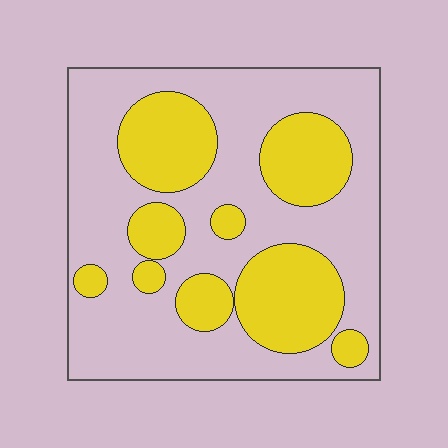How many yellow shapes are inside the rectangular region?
9.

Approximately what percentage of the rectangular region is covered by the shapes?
Approximately 35%.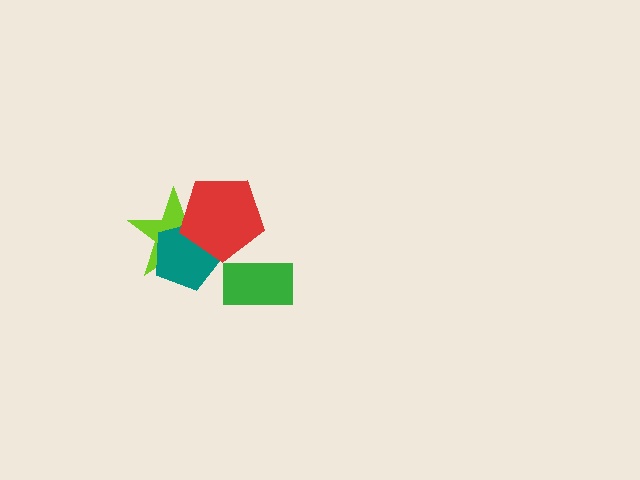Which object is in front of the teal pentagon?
The red pentagon is in front of the teal pentagon.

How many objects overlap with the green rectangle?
0 objects overlap with the green rectangle.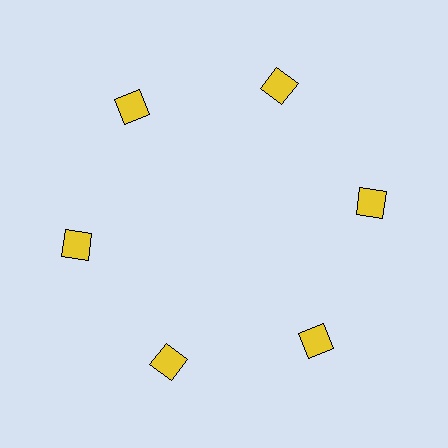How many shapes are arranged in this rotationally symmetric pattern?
There are 6 shapes, arranged in 6 groups of 1.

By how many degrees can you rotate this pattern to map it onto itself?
The pattern maps onto itself every 60 degrees of rotation.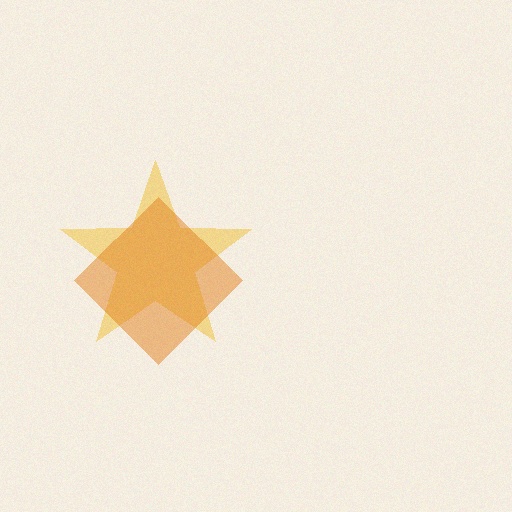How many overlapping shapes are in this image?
There are 2 overlapping shapes in the image.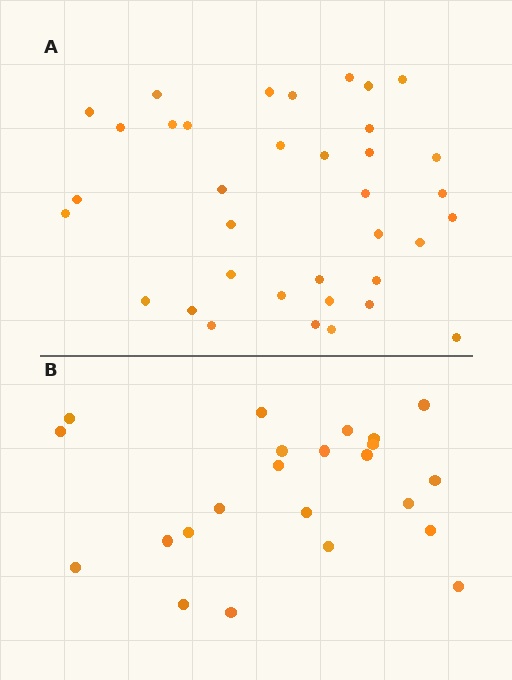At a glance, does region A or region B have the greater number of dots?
Region A (the top region) has more dots.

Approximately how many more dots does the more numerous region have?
Region A has approximately 15 more dots than region B.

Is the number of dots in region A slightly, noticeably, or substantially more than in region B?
Region A has substantially more. The ratio is roughly 1.6 to 1.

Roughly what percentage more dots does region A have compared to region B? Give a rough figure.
About 55% more.